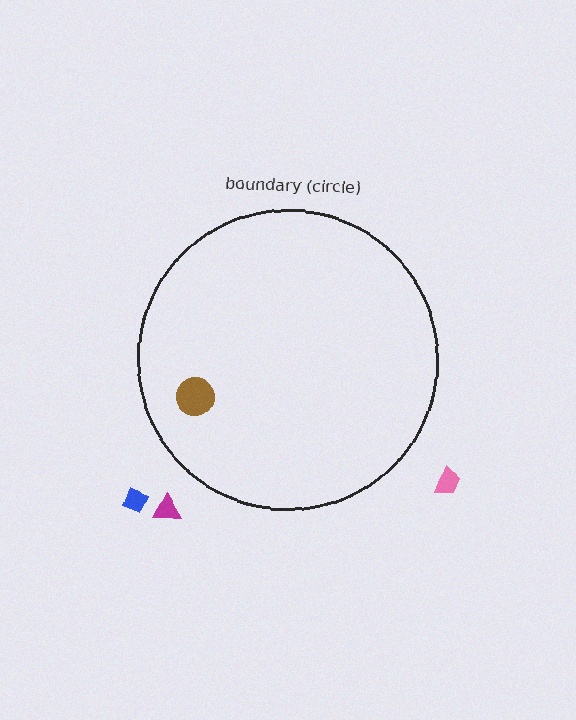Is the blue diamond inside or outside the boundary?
Outside.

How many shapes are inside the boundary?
1 inside, 3 outside.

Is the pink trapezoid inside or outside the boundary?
Outside.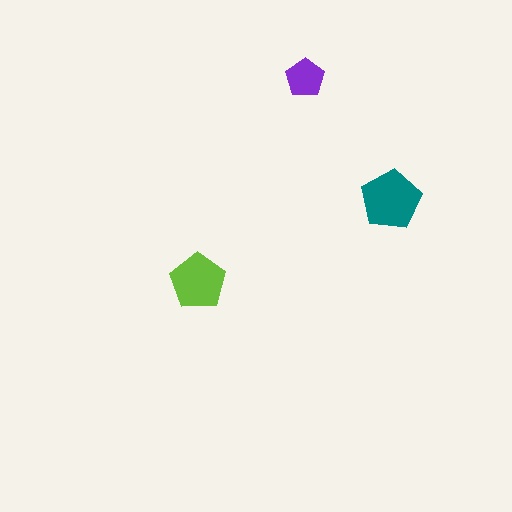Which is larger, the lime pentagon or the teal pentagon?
The teal one.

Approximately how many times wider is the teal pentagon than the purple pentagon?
About 1.5 times wider.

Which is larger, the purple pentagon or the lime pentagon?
The lime one.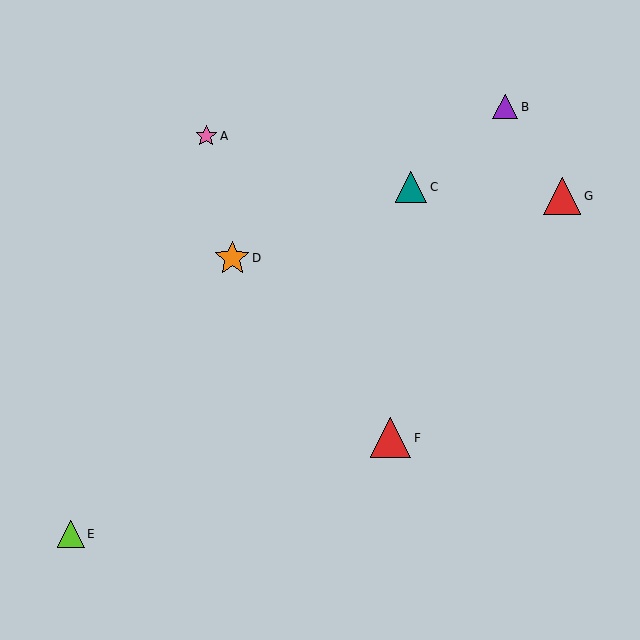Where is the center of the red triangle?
The center of the red triangle is at (391, 438).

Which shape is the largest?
The red triangle (labeled F) is the largest.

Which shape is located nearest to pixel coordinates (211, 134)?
The pink star (labeled A) at (206, 136) is nearest to that location.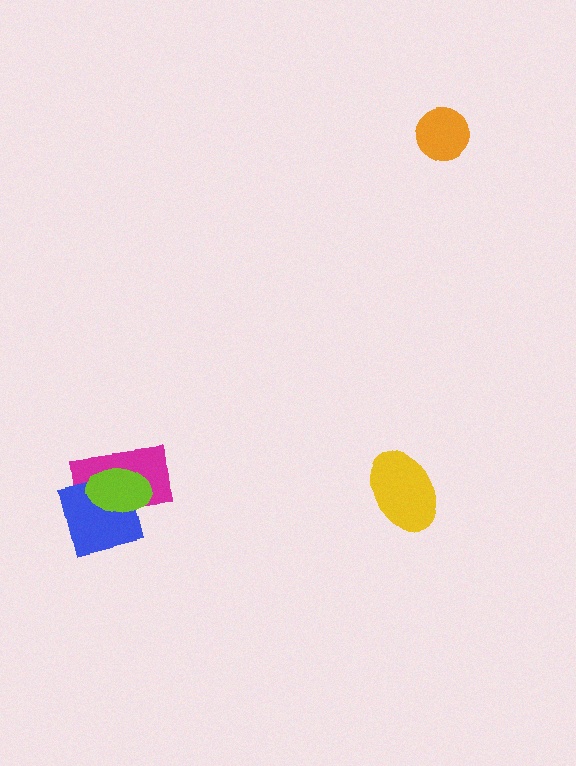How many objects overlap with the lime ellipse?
2 objects overlap with the lime ellipse.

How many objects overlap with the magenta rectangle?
2 objects overlap with the magenta rectangle.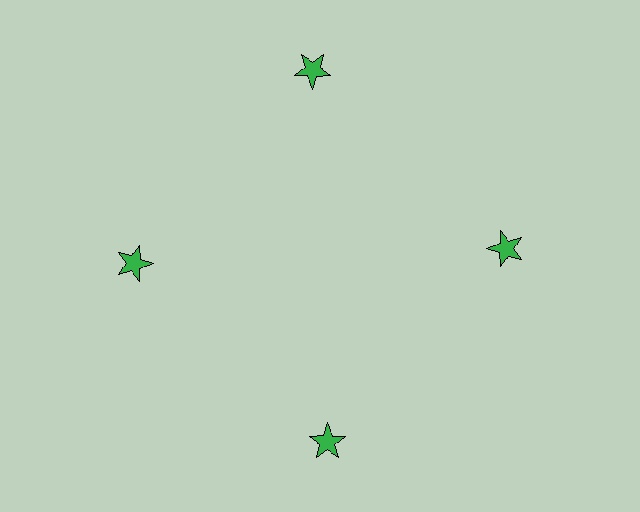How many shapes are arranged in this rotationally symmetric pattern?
There are 4 shapes, arranged in 4 groups of 1.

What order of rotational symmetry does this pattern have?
This pattern has 4-fold rotational symmetry.